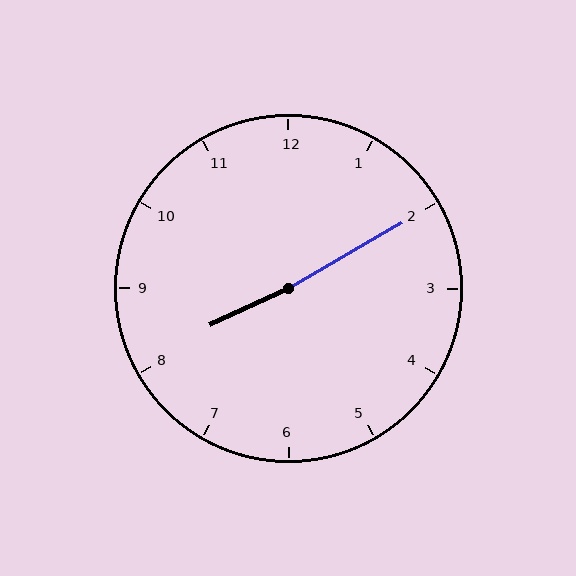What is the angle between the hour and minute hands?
Approximately 175 degrees.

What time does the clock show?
8:10.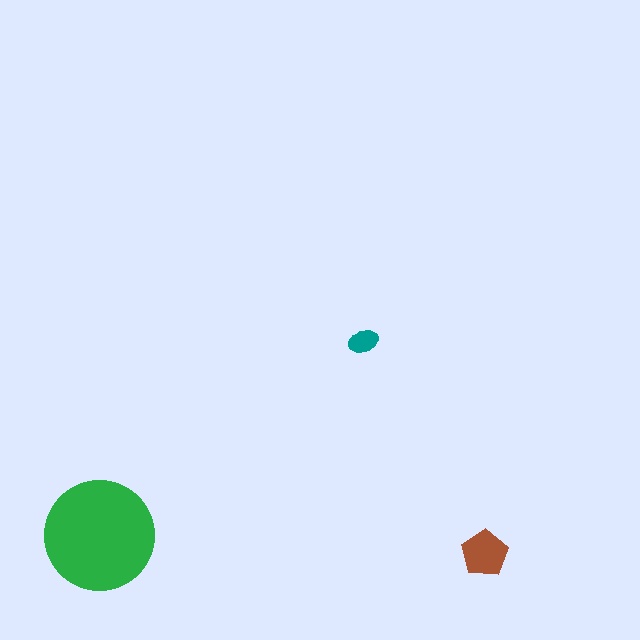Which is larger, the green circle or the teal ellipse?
The green circle.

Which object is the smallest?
The teal ellipse.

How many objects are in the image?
There are 3 objects in the image.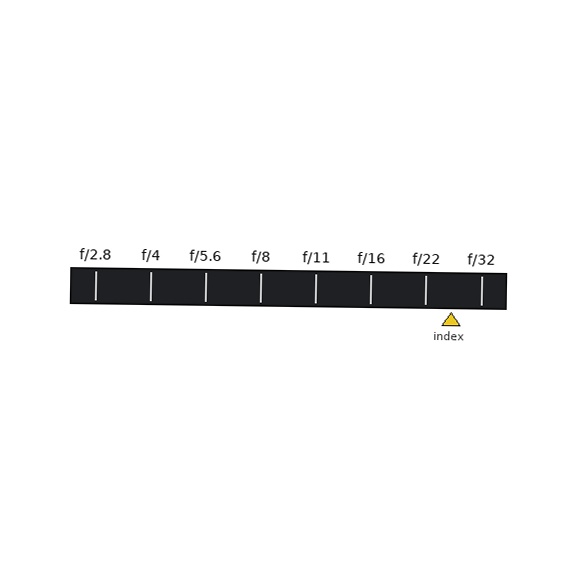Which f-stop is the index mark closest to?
The index mark is closest to f/22.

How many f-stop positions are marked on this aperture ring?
There are 8 f-stop positions marked.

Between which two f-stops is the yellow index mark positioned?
The index mark is between f/22 and f/32.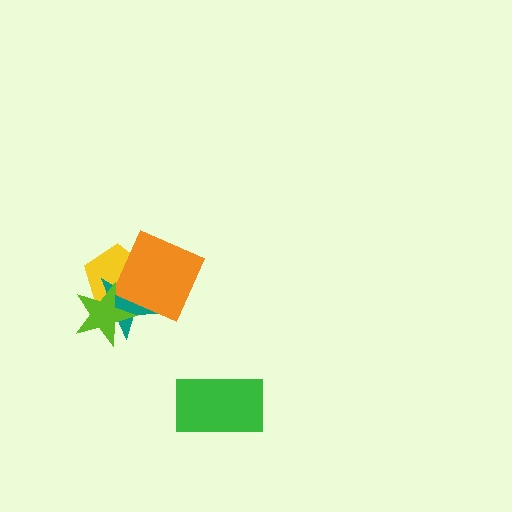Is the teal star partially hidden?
Yes, it is partially covered by another shape.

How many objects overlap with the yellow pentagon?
3 objects overlap with the yellow pentagon.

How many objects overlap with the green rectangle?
0 objects overlap with the green rectangle.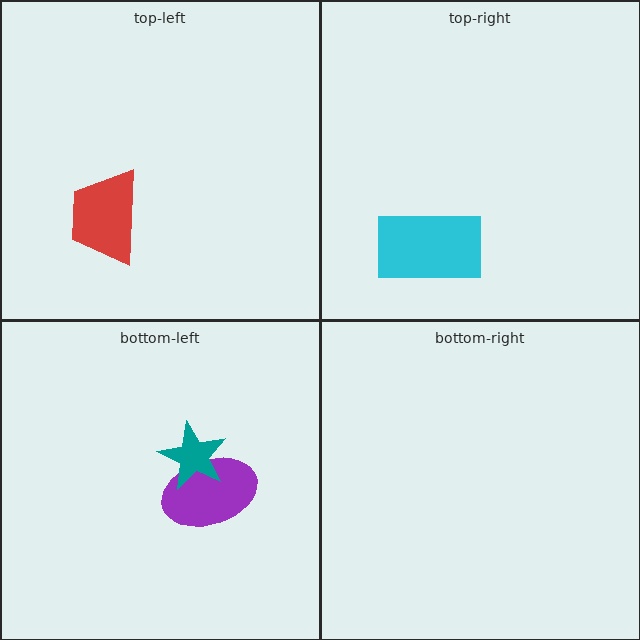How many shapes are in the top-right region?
1.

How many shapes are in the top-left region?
1.